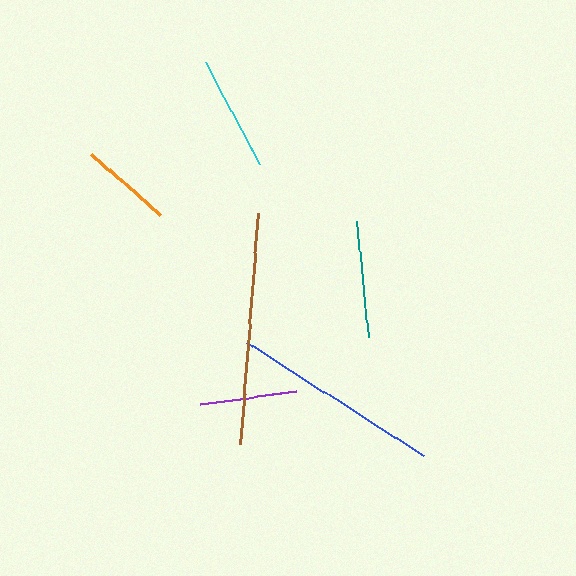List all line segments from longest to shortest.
From longest to shortest: brown, blue, cyan, teal, purple, orange.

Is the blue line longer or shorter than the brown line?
The brown line is longer than the blue line.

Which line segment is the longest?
The brown line is the longest at approximately 231 pixels.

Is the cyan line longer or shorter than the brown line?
The brown line is longer than the cyan line.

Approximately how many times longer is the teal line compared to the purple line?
The teal line is approximately 1.2 times the length of the purple line.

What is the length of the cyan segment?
The cyan segment is approximately 117 pixels long.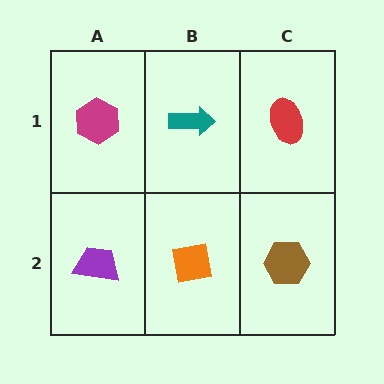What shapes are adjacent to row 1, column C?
A brown hexagon (row 2, column C), a teal arrow (row 1, column B).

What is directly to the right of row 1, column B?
A red ellipse.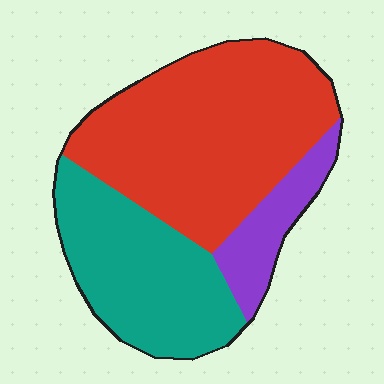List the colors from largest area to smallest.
From largest to smallest: red, teal, purple.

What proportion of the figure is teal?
Teal covers 34% of the figure.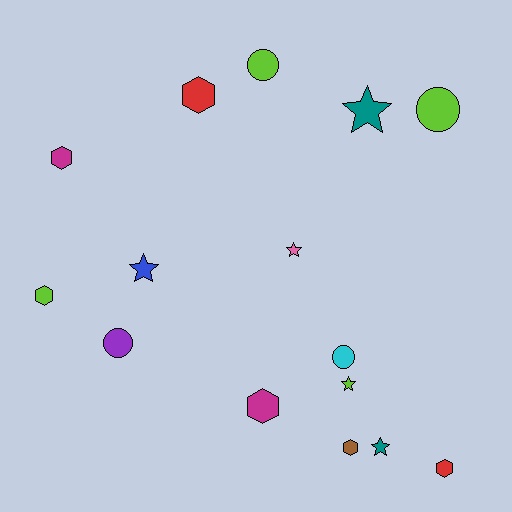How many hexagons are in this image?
There are 6 hexagons.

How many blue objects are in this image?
There is 1 blue object.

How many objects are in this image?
There are 15 objects.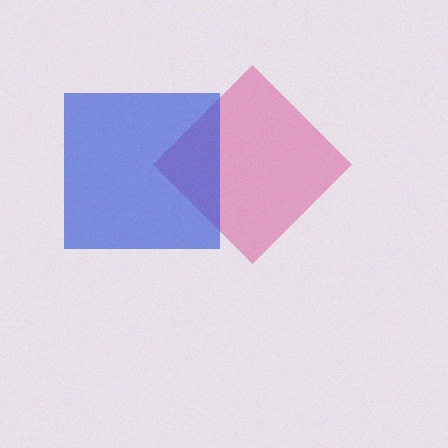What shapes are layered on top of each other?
The layered shapes are: a pink diamond, a blue square.